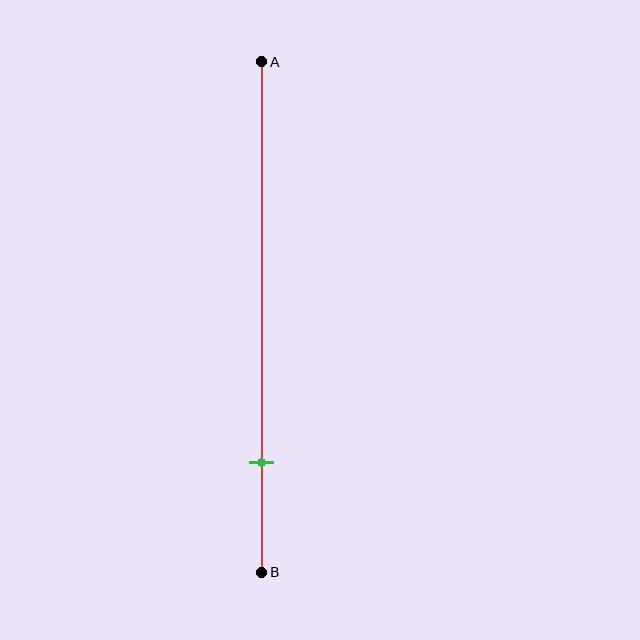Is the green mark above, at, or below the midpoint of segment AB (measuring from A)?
The green mark is below the midpoint of segment AB.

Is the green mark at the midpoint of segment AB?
No, the mark is at about 80% from A, not at the 50% midpoint.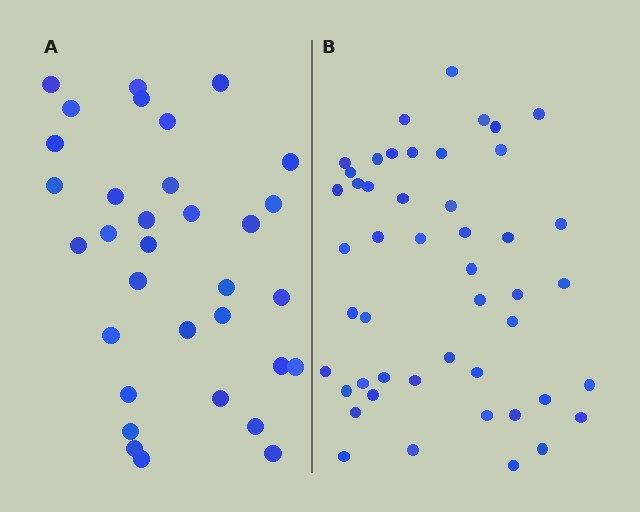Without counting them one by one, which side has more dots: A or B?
Region B (the right region) has more dots.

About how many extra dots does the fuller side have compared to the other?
Region B has approximately 15 more dots than region A.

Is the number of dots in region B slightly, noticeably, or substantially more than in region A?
Region B has substantially more. The ratio is roughly 1.5 to 1.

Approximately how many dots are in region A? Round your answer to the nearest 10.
About 30 dots. (The exact count is 33, which rounds to 30.)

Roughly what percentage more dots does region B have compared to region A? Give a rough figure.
About 45% more.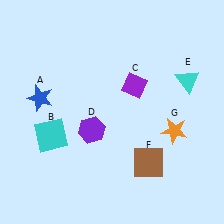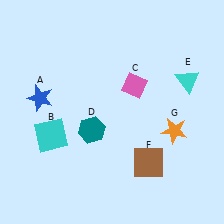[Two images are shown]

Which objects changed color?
C changed from purple to pink. D changed from purple to teal.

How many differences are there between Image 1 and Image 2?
There are 2 differences between the two images.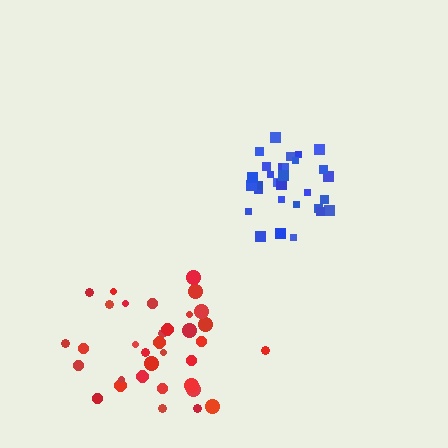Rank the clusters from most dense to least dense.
blue, red.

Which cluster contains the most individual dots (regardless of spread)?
Red (34).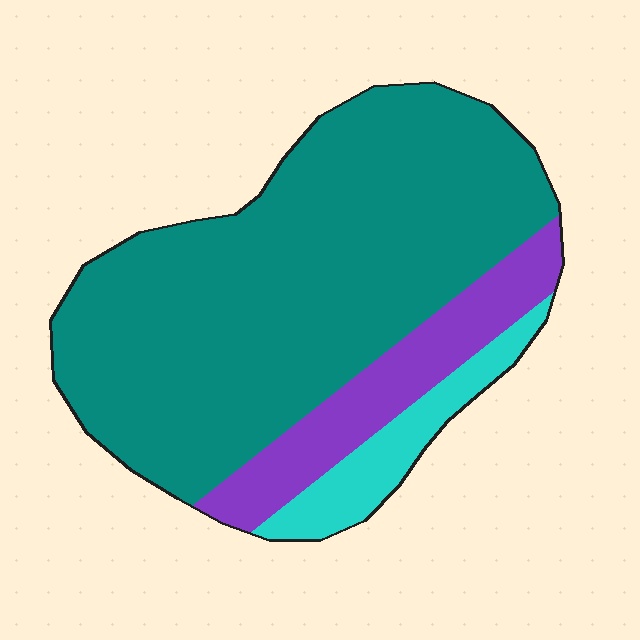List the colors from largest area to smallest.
From largest to smallest: teal, purple, cyan.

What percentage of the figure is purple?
Purple takes up about one sixth (1/6) of the figure.